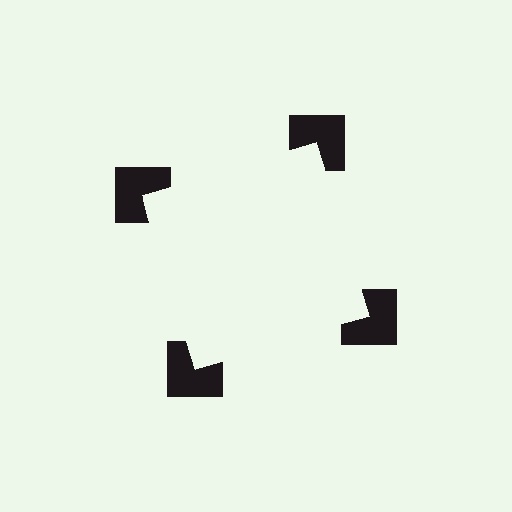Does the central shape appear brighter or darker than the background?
It typically appears slightly brighter than the background, even though no actual brightness change is drawn.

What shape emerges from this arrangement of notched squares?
An illusory square — its edges are inferred from the aligned wedge cuts in the notched squares, not physically drawn.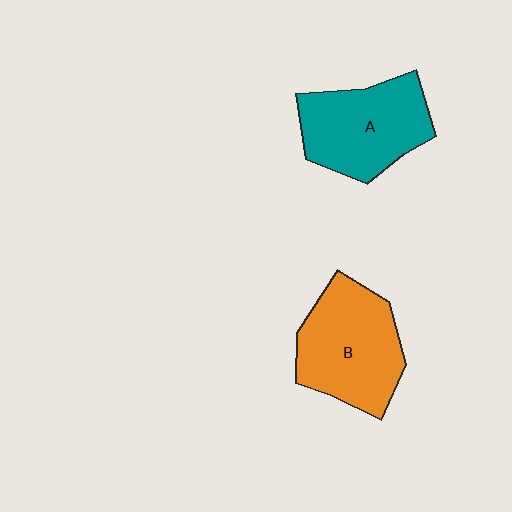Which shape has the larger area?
Shape B (orange).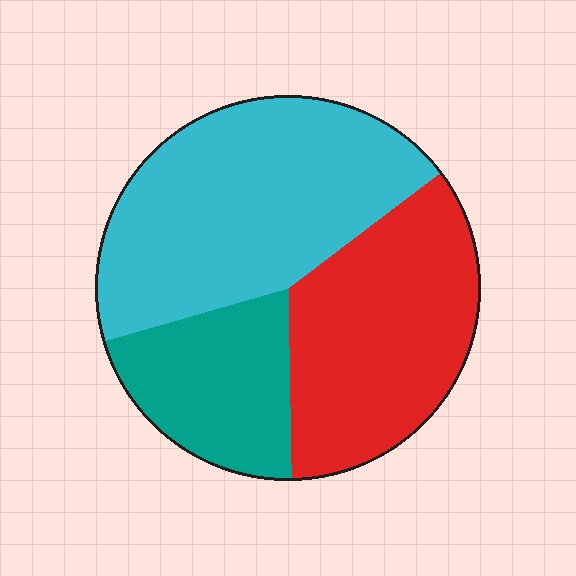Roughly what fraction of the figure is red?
Red covers roughly 35% of the figure.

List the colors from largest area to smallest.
From largest to smallest: cyan, red, teal.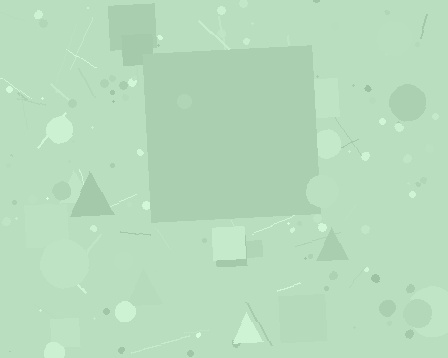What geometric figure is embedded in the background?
A square is embedded in the background.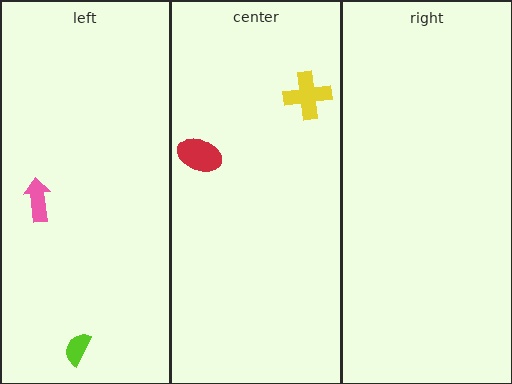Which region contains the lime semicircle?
The left region.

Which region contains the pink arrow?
The left region.